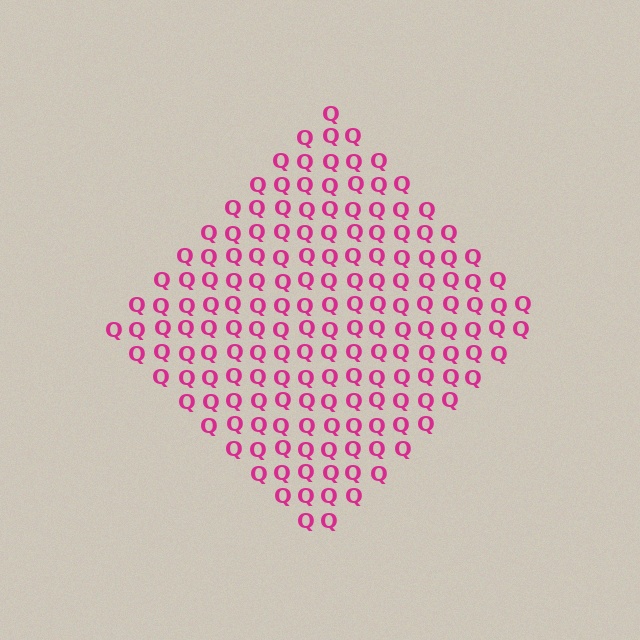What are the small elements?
The small elements are letter Q's.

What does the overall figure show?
The overall figure shows a diamond.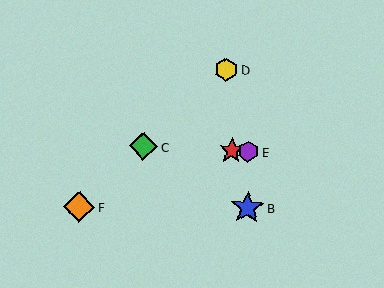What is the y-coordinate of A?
Object A is at y≈151.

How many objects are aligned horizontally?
3 objects (A, C, E) are aligned horizontally.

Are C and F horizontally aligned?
No, C is at y≈146 and F is at y≈207.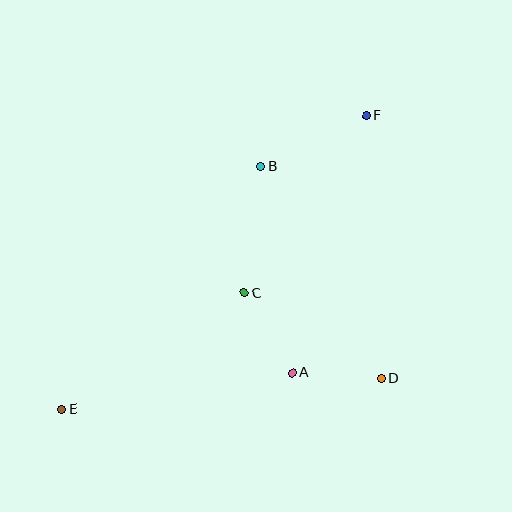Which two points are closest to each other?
Points A and D are closest to each other.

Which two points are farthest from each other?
Points E and F are farthest from each other.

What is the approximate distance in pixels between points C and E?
The distance between C and E is approximately 216 pixels.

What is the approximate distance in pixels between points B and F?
The distance between B and F is approximately 117 pixels.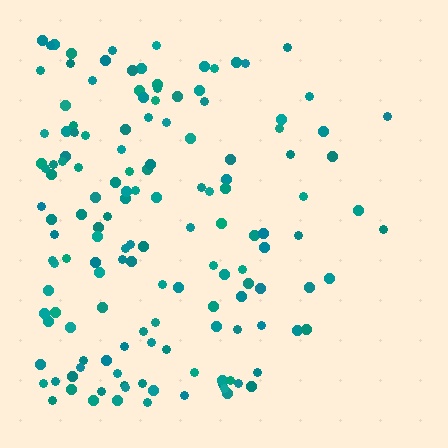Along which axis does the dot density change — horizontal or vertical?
Horizontal.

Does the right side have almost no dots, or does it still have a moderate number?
Still a moderate number, just noticeably fewer than the left.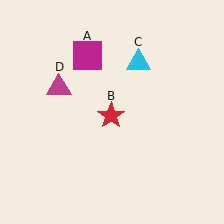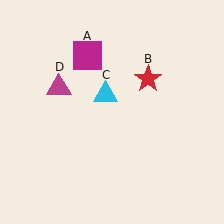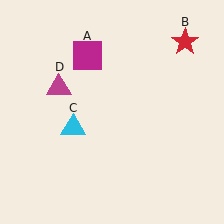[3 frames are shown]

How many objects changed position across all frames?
2 objects changed position: red star (object B), cyan triangle (object C).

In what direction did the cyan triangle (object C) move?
The cyan triangle (object C) moved down and to the left.